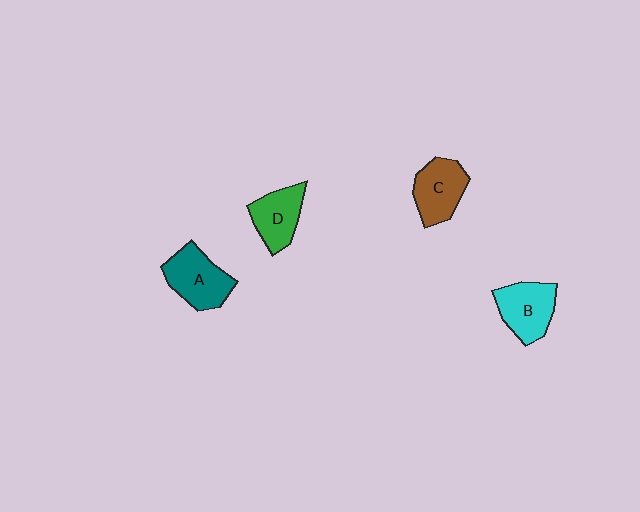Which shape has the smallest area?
Shape D (green).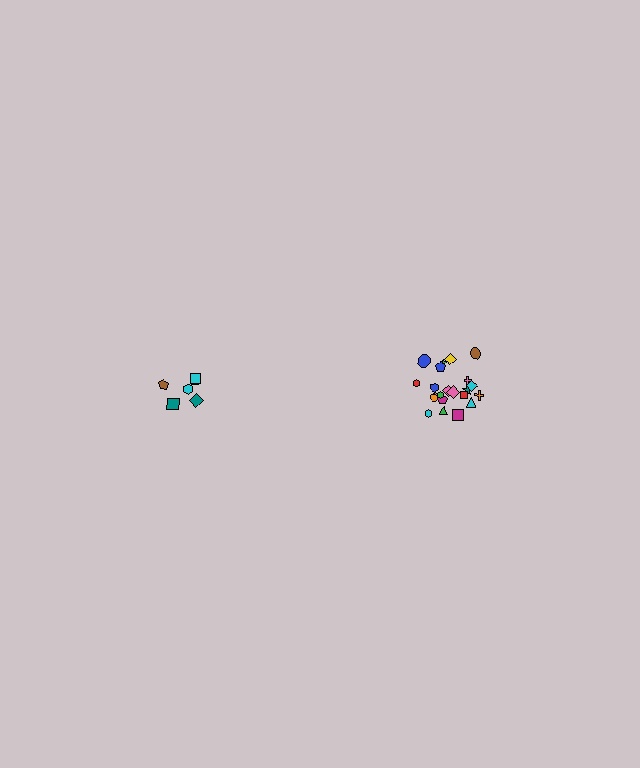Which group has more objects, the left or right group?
The right group.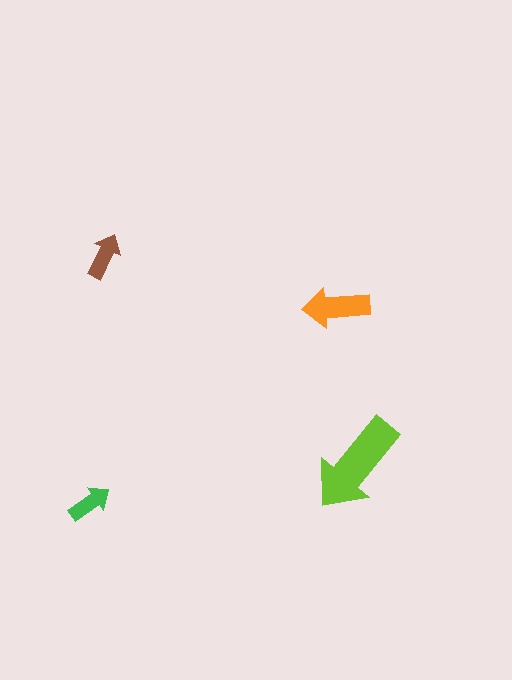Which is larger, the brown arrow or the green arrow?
The brown one.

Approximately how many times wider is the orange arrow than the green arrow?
About 1.5 times wider.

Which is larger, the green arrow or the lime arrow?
The lime one.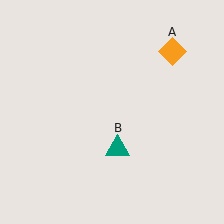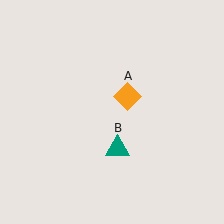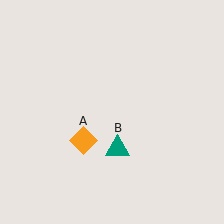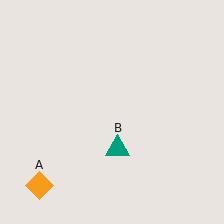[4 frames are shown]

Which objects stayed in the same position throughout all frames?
Teal triangle (object B) remained stationary.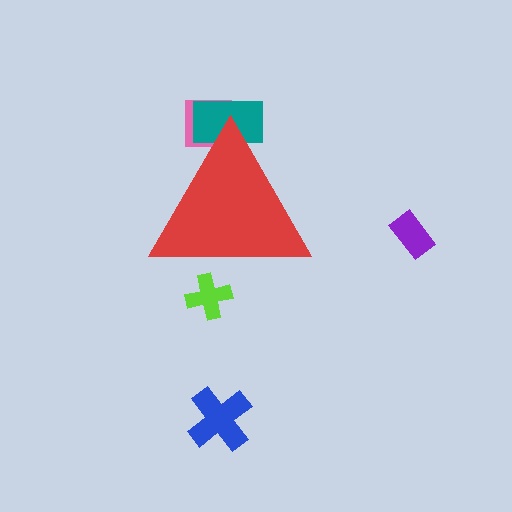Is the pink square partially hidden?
Yes, the pink square is partially hidden behind the red triangle.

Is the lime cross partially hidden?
Yes, the lime cross is partially hidden behind the red triangle.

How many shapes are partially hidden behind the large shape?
3 shapes are partially hidden.